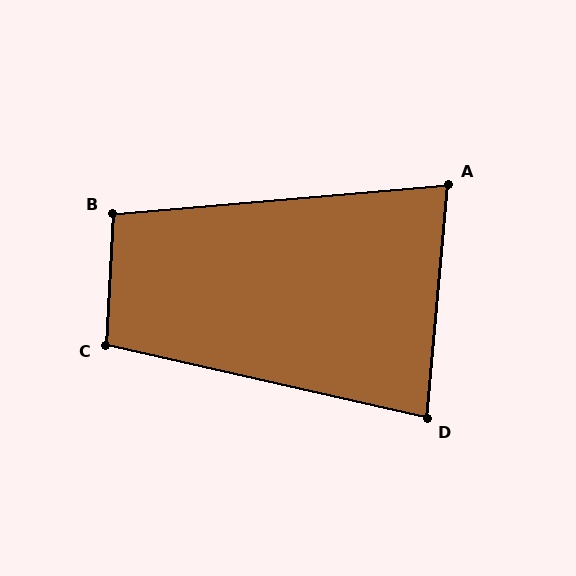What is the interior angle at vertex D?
Approximately 82 degrees (acute).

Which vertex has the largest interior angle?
C, at approximately 100 degrees.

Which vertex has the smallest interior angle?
A, at approximately 80 degrees.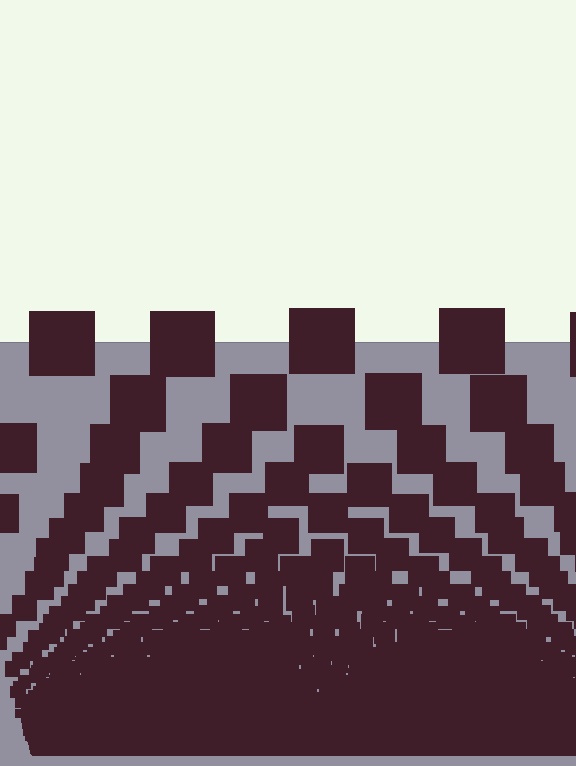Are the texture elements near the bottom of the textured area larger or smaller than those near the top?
Smaller. The gradient is inverted — elements near the bottom are smaller and denser.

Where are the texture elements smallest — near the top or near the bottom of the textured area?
Near the bottom.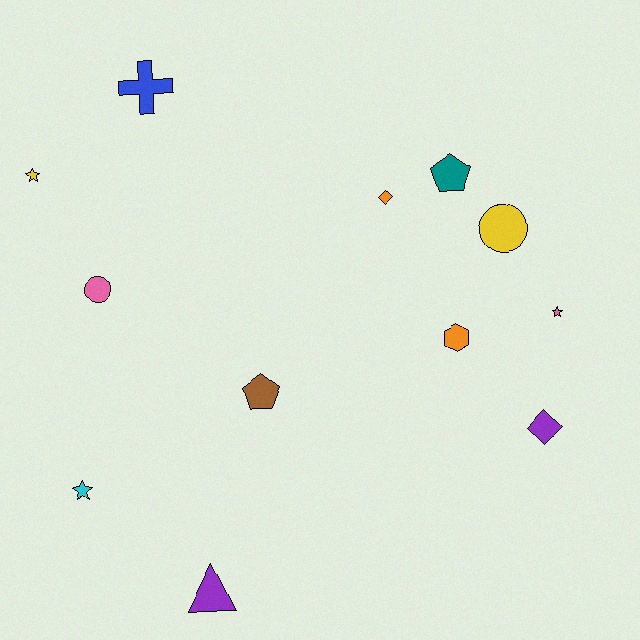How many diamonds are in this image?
There are 2 diamonds.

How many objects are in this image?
There are 12 objects.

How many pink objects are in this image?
There are 2 pink objects.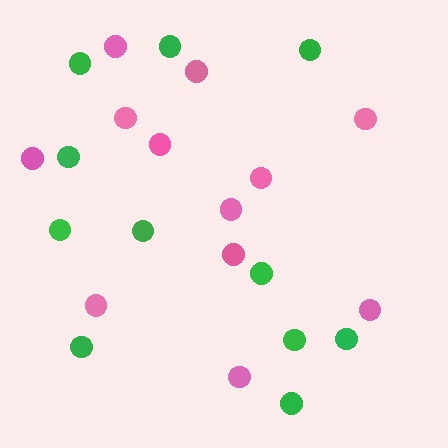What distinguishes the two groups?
There are 2 groups: one group of green circles (11) and one group of pink circles (12).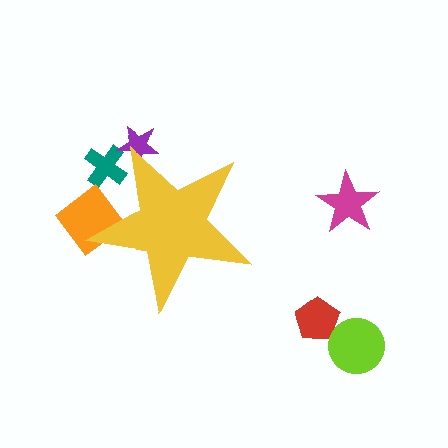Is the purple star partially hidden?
Yes, the purple star is partially hidden behind the yellow star.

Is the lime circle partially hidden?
No, the lime circle is fully visible.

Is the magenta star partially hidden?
No, the magenta star is fully visible.